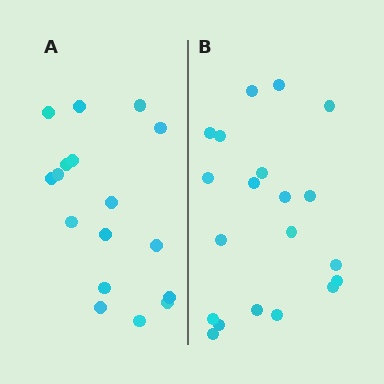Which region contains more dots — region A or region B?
Region B (the right region) has more dots.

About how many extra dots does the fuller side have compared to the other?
Region B has just a few more — roughly 2 or 3 more dots than region A.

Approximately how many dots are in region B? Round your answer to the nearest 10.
About 20 dots.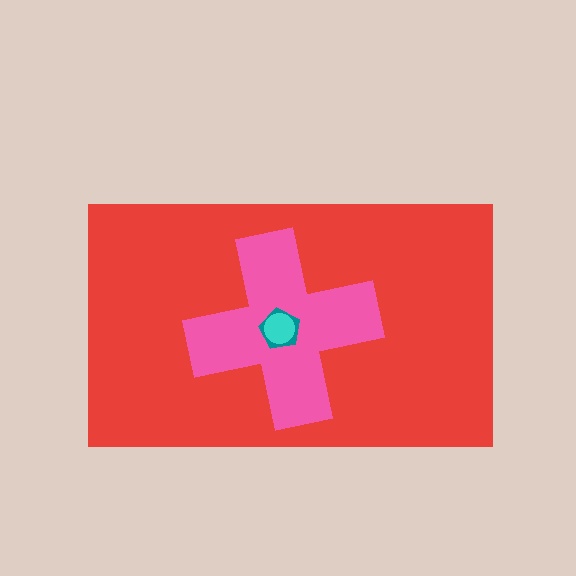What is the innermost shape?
The cyan circle.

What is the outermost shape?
The red rectangle.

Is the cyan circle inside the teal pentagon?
Yes.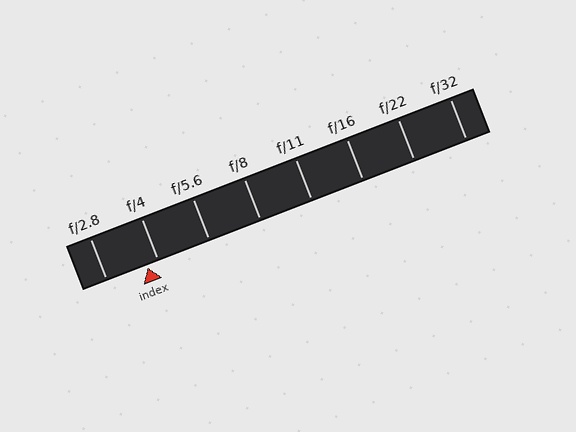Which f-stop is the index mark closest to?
The index mark is closest to f/4.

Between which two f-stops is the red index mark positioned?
The index mark is between f/2.8 and f/4.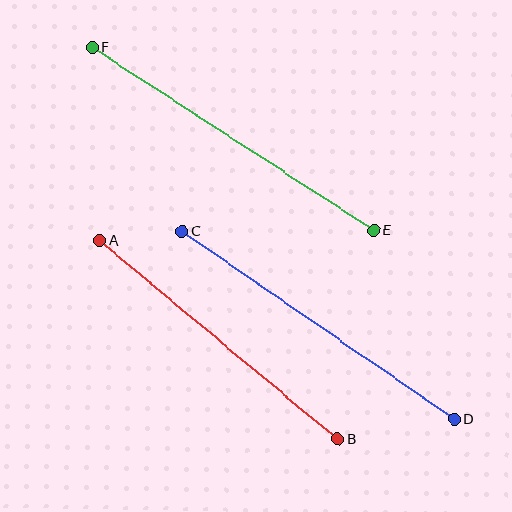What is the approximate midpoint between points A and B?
The midpoint is at approximately (219, 340) pixels.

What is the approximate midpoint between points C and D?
The midpoint is at approximately (319, 325) pixels.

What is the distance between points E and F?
The distance is approximately 336 pixels.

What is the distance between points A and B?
The distance is approximately 310 pixels.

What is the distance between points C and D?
The distance is approximately 331 pixels.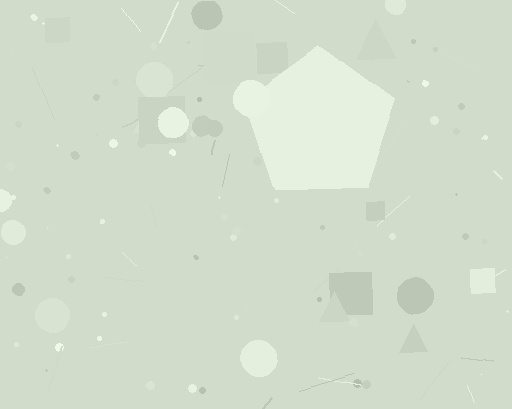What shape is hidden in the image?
A pentagon is hidden in the image.